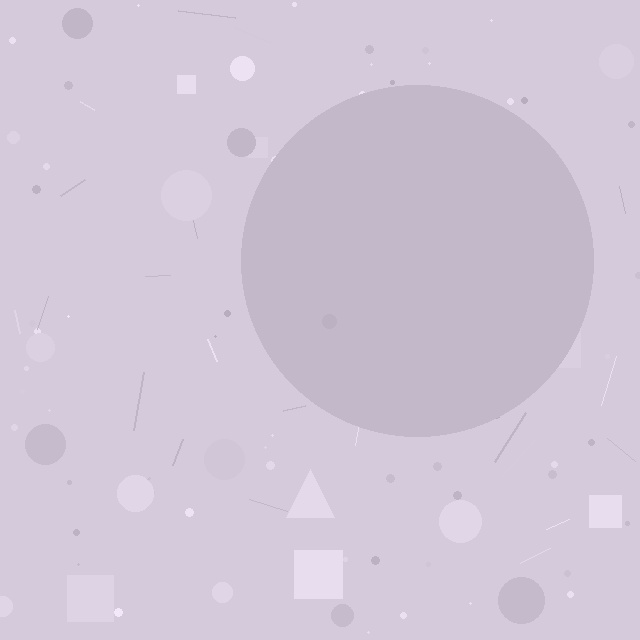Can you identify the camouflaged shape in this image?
The camouflaged shape is a circle.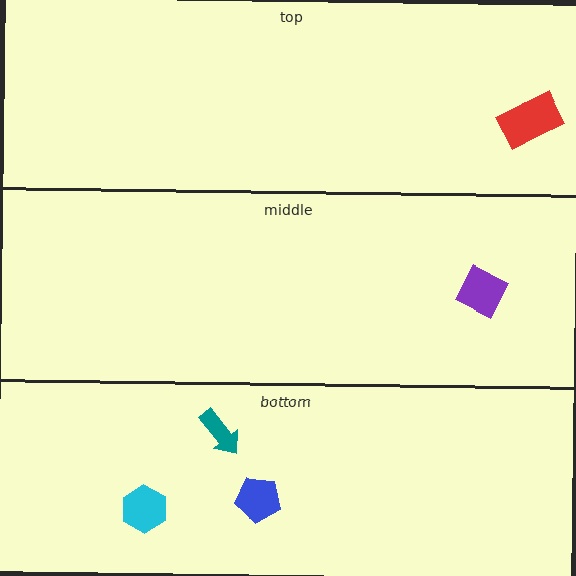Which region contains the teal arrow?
The bottom region.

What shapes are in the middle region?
The purple diamond.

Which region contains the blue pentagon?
The bottom region.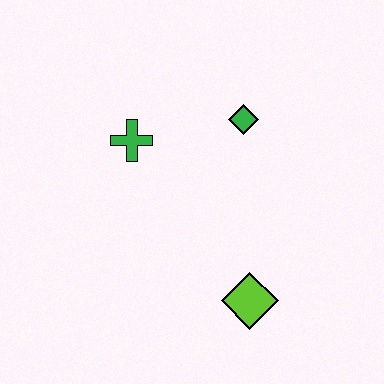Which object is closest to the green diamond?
The green cross is closest to the green diamond.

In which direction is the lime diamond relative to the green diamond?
The lime diamond is below the green diamond.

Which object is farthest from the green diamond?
The lime diamond is farthest from the green diamond.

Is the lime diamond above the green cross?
No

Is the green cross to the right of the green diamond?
No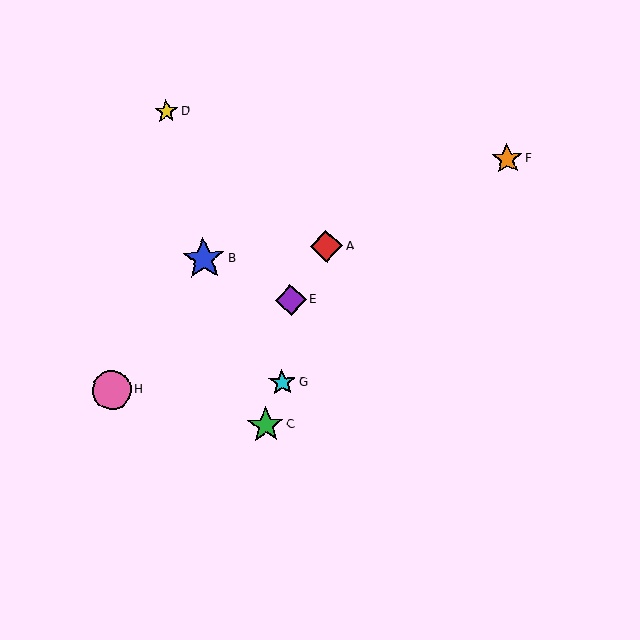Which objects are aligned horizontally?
Objects G, H are aligned horizontally.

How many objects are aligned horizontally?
2 objects (G, H) are aligned horizontally.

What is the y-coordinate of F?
Object F is at y≈159.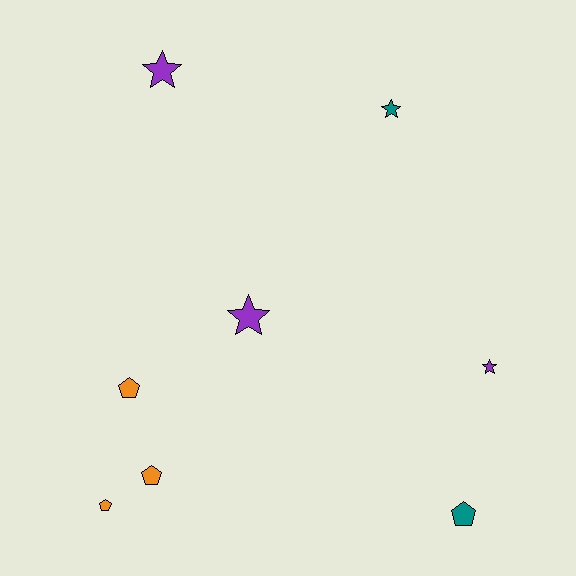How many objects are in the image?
There are 8 objects.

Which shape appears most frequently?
Pentagon, with 4 objects.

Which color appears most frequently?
Orange, with 3 objects.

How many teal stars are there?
There is 1 teal star.